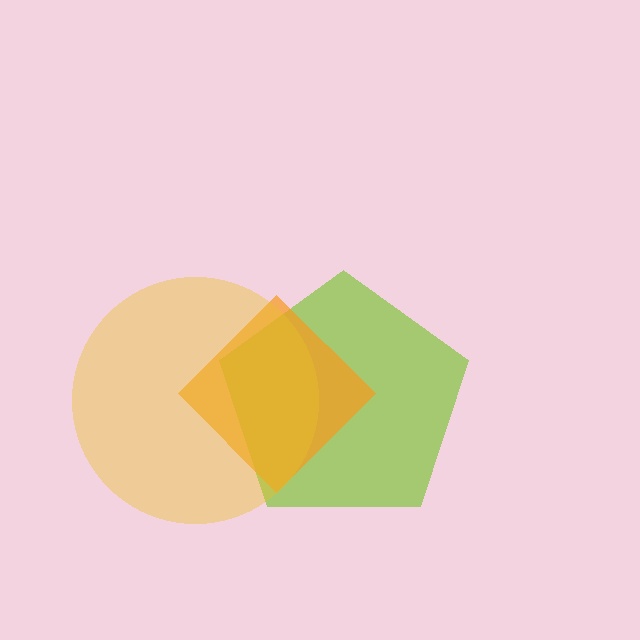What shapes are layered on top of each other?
The layered shapes are: a lime pentagon, an orange diamond, a yellow circle.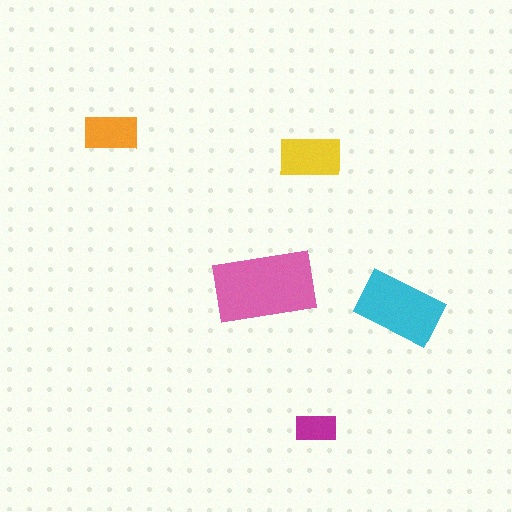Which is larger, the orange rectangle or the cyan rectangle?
The cyan one.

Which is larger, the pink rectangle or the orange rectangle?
The pink one.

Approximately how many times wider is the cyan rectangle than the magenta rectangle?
About 2 times wider.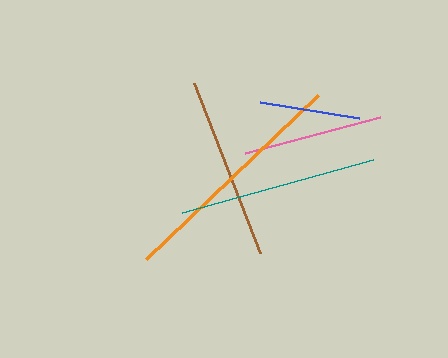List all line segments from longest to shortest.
From longest to shortest: orange, teal, brown, pink, blue.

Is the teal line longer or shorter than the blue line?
The teal line is longer than the blue line.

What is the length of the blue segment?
The blue segment is approximately 100 pixels long.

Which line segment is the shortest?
The blue line is the shortest at approximately 100 pixels.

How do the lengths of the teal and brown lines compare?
The teal and brown lines are approximately the same length.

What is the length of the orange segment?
The orange segment is approximately 238 pixels long.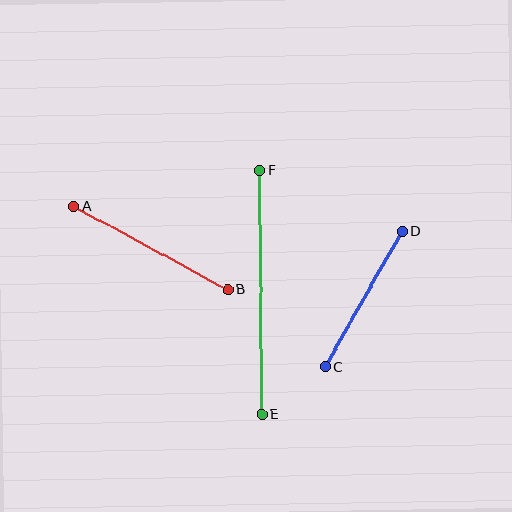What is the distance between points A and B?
The distance is approximately 175 pixels.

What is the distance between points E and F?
The distance is approximately 244 pixels.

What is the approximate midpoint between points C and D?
The midpoint is at approximately (364, 299) pixels.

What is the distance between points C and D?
The distance is approximately 156 pixels.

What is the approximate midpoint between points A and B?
The midpoint is at approximately (151, 248) pixels.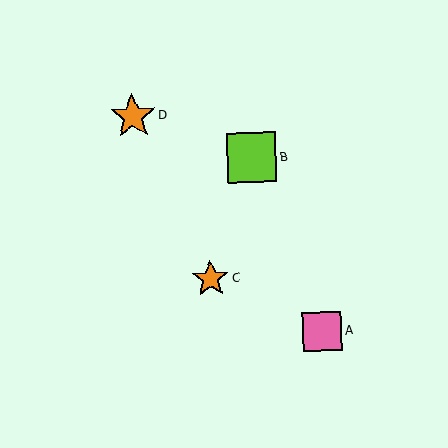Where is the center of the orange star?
The center of the orange star is at (210, 279).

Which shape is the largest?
The lime square (labeled B) is the largest.